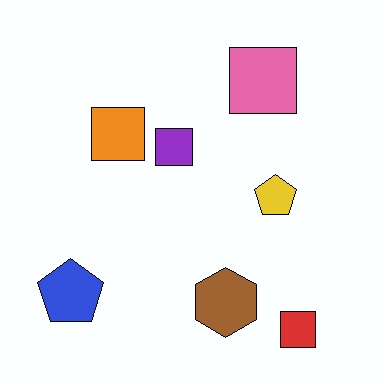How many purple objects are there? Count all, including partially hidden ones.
There is 1 purple object.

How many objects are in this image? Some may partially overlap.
There are 7 objects.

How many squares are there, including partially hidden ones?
There are 4 squares.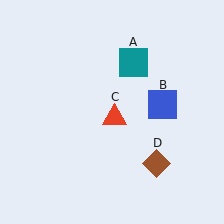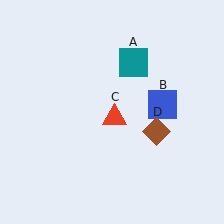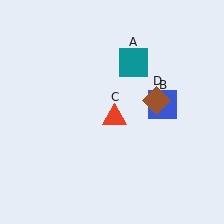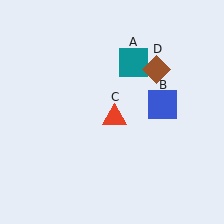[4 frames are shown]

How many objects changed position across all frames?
1 object changed position: brown diamond (object D).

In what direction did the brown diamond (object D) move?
The brown diamond (object D) moved up.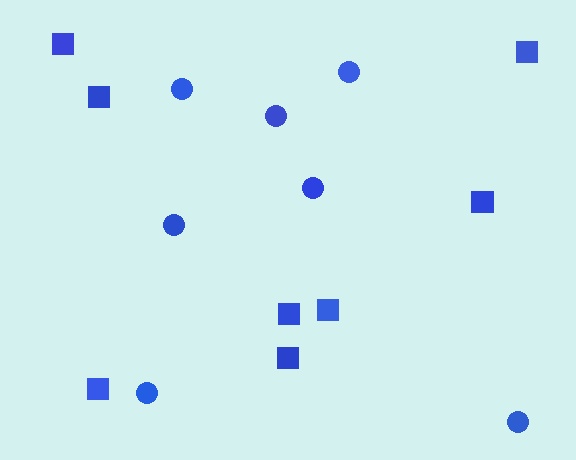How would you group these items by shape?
There are 2 groups: one group of squares (8) and one group of circles (7).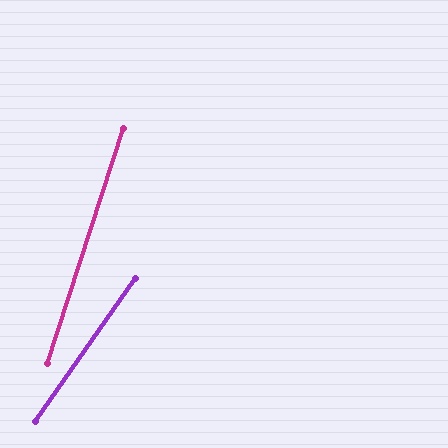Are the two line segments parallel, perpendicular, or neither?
Neither parallel nor perpendicular — they differ by about 17°.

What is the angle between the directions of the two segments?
Approximately 17 degrees.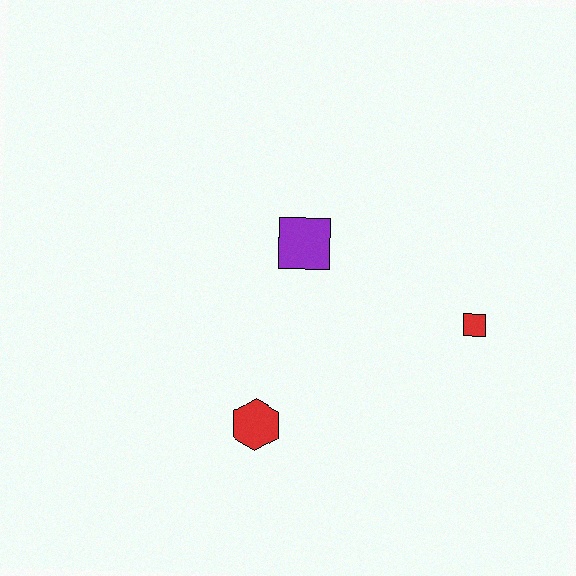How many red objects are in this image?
There are 2 red objects.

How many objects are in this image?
There are 3 objects.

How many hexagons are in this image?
There is 1 hexagon.